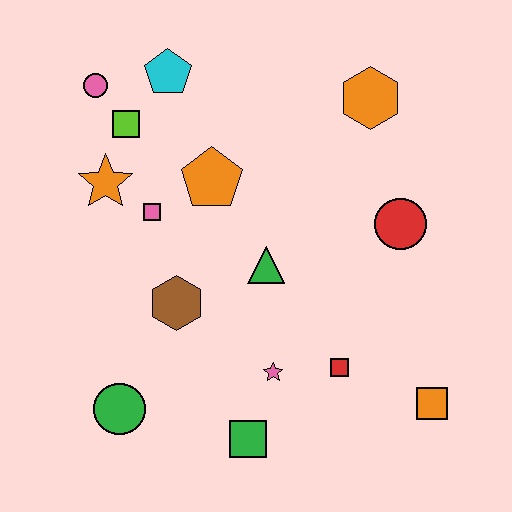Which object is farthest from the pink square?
The orange square is farthest from the pink square.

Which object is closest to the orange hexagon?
The red circle is closest to the orange hexagon.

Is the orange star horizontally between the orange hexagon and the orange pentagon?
No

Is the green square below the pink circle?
Yes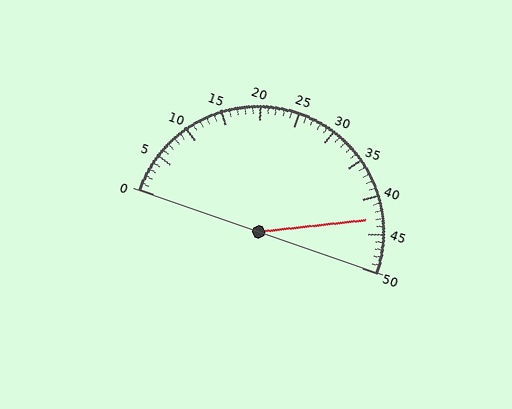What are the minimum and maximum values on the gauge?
The gauge ranges from 0 to 50.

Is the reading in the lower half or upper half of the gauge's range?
The reading is in the upper half of the range (0 to 50).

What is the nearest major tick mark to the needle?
The nearest major tick mark is 45.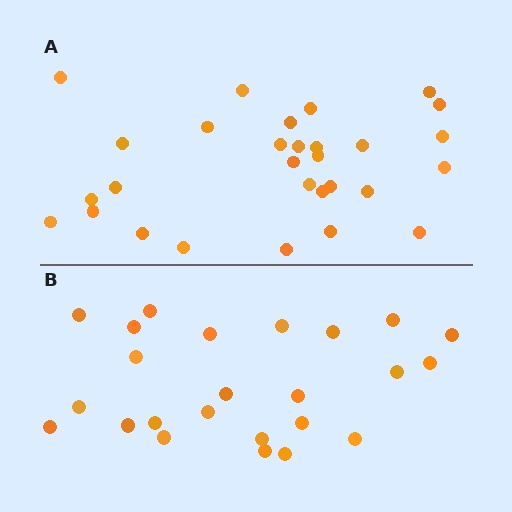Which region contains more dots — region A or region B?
Region A (the top region) has more dots.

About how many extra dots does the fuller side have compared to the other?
Region A has about 5 more dots than region B.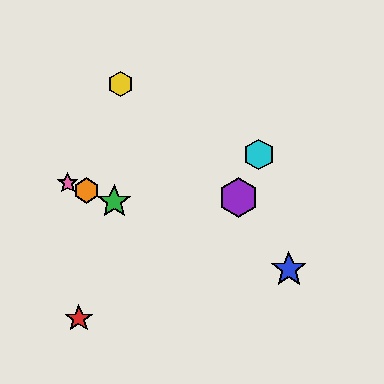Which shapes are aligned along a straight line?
The blue star, the green star, the orange hexagon, the pink star are aligned along a straight line.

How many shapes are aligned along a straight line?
4 shapes (the blue star, the green star, the orange hexagon, the pink star) are aligned along a straight line.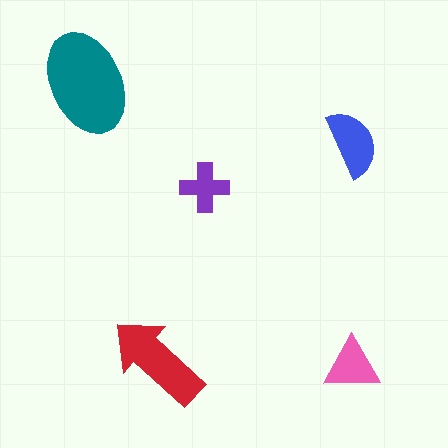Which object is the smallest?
The purple cross.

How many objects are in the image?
There are 5 objects in the image.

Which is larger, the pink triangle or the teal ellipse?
The teal ellipse.